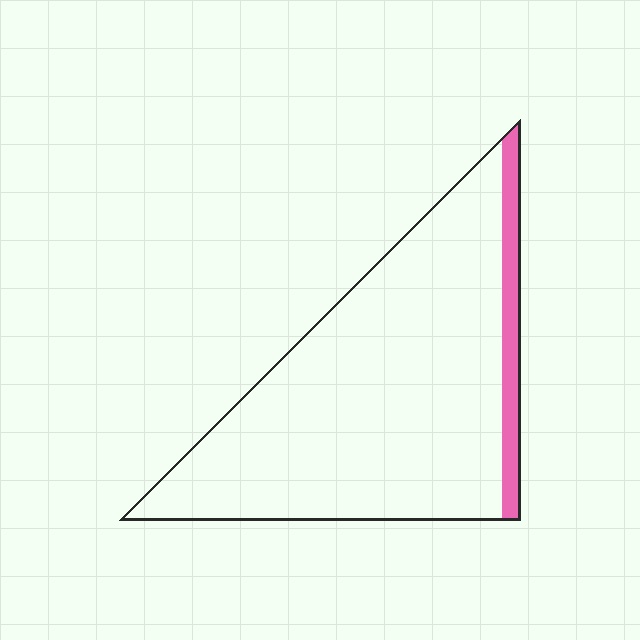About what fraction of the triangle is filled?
About one tenth (1/10).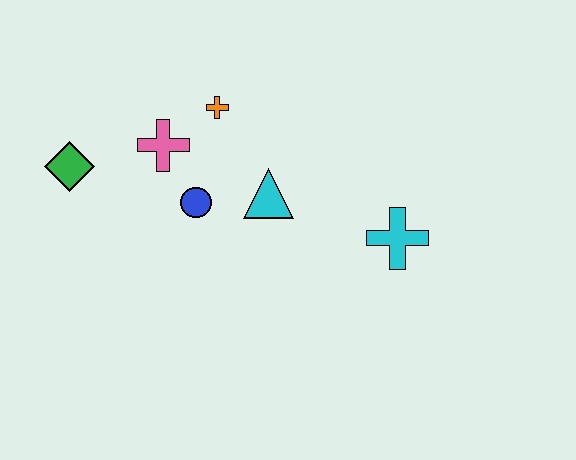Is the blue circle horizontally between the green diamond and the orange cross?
Yes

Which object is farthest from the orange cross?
The cyan cross is farthest from the orange cross.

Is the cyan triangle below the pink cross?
Yes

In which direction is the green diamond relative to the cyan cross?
The green diamond is to the left of the cyan cross.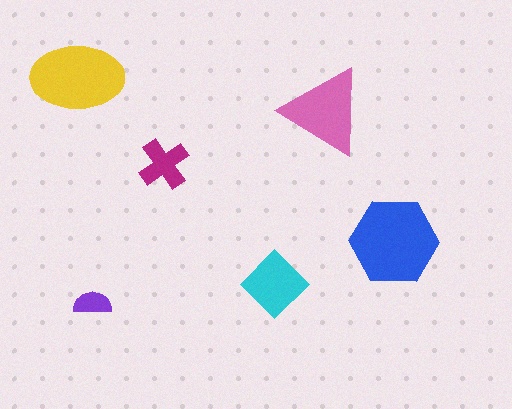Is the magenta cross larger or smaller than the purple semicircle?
Larger.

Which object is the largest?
The blue hexagon.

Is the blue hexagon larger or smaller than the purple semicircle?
Larger.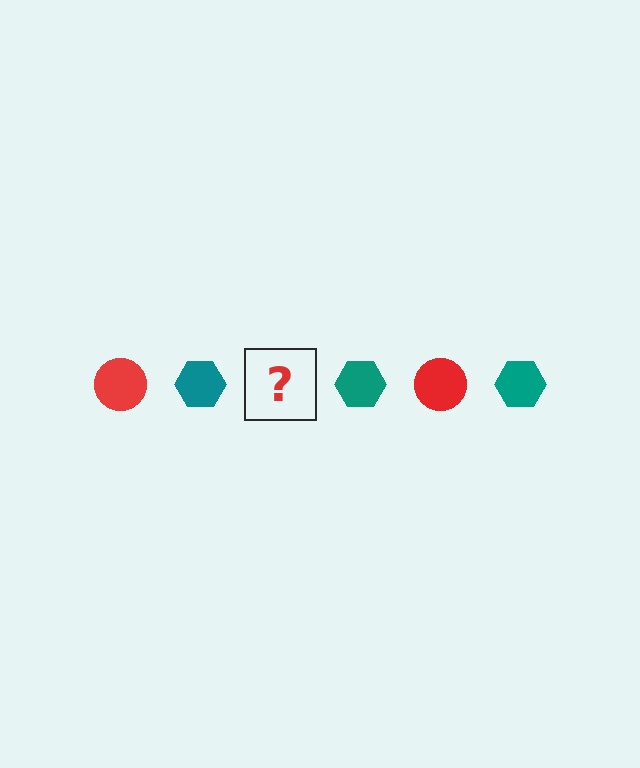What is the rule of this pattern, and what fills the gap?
The rule is that the pattern alternates between red circle and teal hexagon. The gap should be filled with a red circle.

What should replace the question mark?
The question mark should be replaced with a red circle.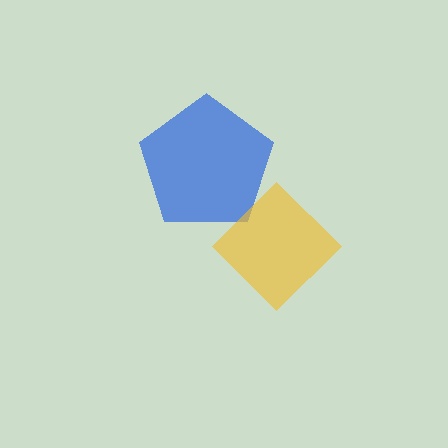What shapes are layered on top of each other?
The layered shapes are: a blue pentagon, a yellow diamond.